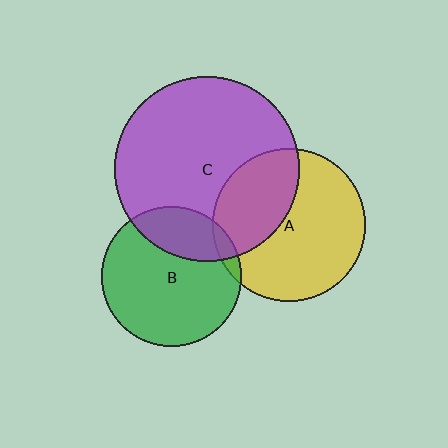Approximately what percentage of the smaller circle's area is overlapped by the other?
Approximately 5%.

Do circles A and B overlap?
Yes.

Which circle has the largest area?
Circle C (purple).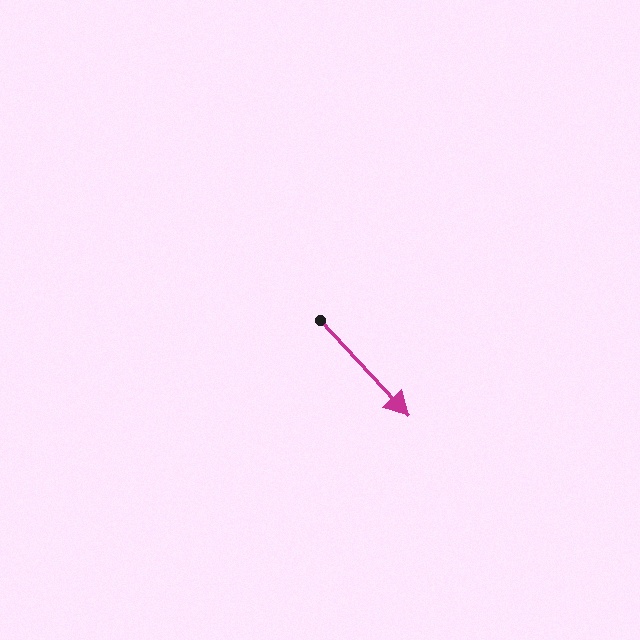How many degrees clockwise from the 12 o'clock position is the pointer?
Approximately 137 degrees.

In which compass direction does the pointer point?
Southeast.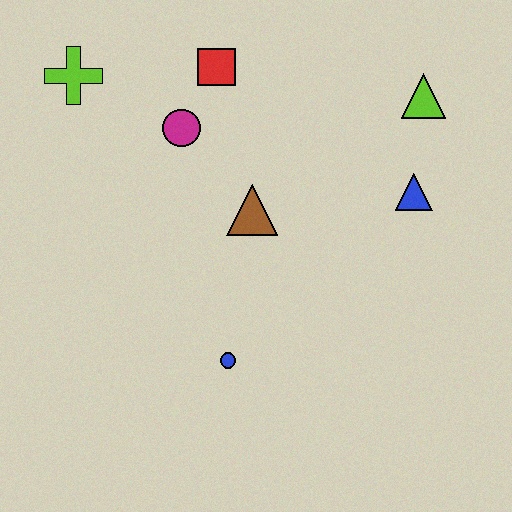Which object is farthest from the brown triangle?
The lime cross is farthest from the brown triangle.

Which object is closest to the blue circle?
The brown triangle is closest to the blue circle.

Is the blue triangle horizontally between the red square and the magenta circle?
No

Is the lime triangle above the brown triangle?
Yes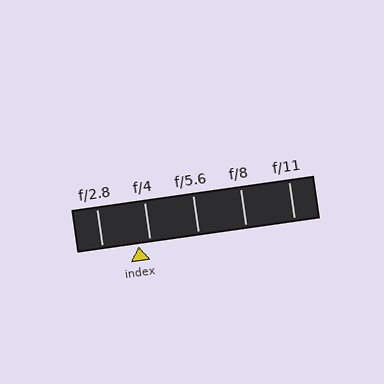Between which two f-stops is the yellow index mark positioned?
The index mark is between f/2.8 and f/4.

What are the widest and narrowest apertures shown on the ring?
The widest aperture shown is f/2.8 and the narrowest is f/11.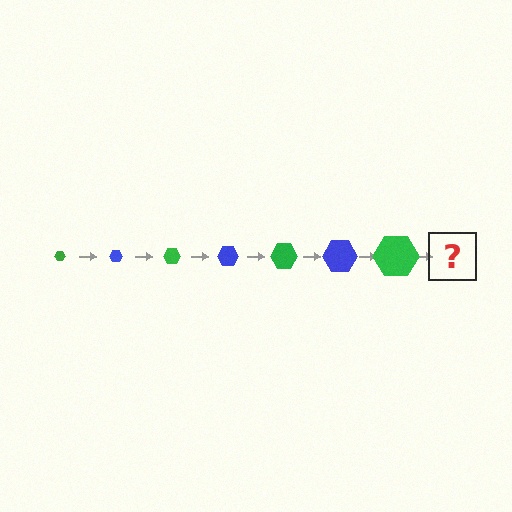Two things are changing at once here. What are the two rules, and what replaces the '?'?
The two rules are that the hexagon grows larger each step and the color cycles through green and blue. The '?' should be a blue hexagon, larger than the previous one.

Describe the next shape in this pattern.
It should be a blue hexagon, larger than the previous one.